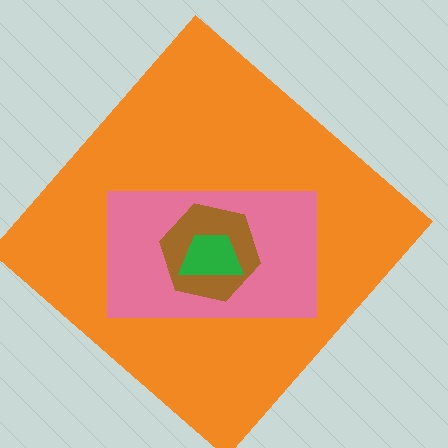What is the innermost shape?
The green trapezoid.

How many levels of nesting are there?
4.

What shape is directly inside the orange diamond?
The pink rectangle.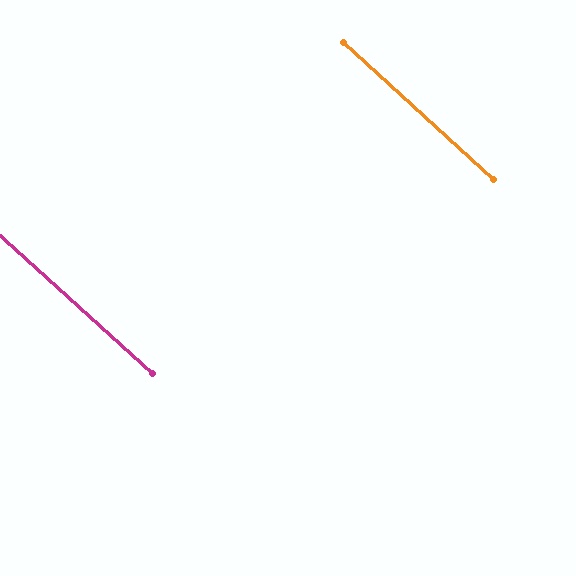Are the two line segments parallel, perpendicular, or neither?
Parallel — their directions differ by only 0.4°.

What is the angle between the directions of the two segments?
Approximately 0 degrees.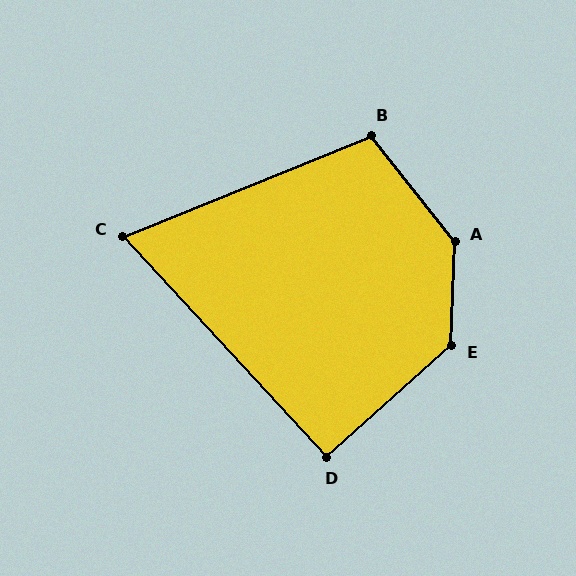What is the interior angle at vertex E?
Approximately 134 degrees (obtuse).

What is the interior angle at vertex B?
Approximately 106 degrees (obtuse).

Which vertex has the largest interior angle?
A, at approximately 140 degrees.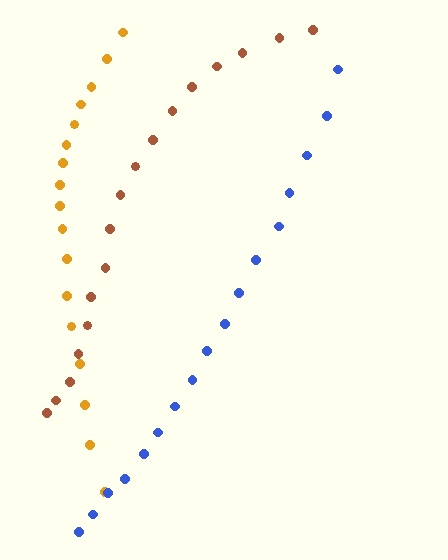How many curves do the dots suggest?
There are 3 distinct paths.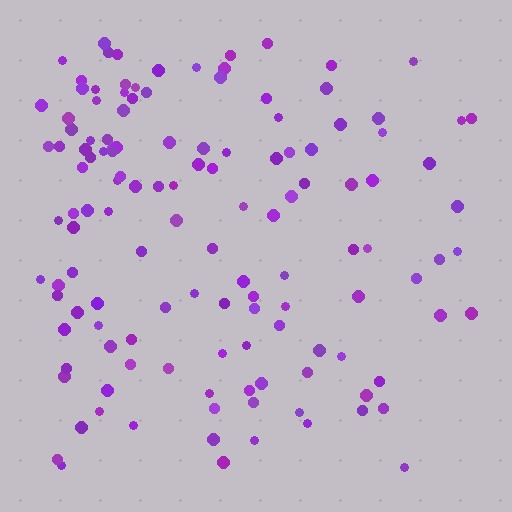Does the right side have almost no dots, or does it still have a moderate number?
Still a moderate number, just noticeably fewer than the left.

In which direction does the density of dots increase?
From right to left, with the left side densest.